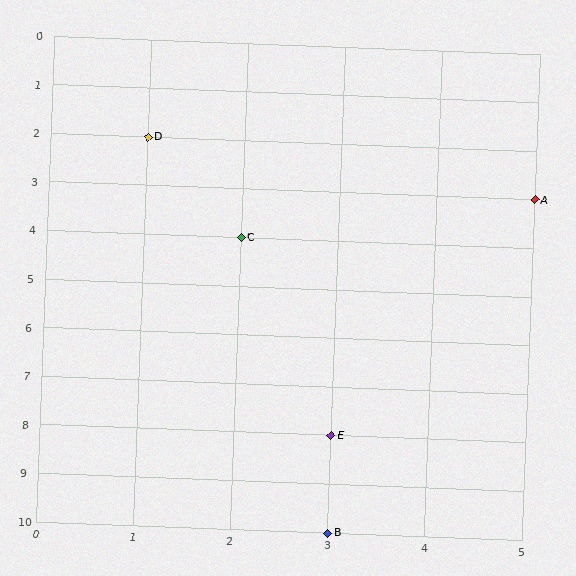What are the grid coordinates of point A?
Point A is at grid coordinates (5, 3).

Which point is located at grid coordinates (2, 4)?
Point C is at (2, 4).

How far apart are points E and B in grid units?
Points E and B are 2 rows apart.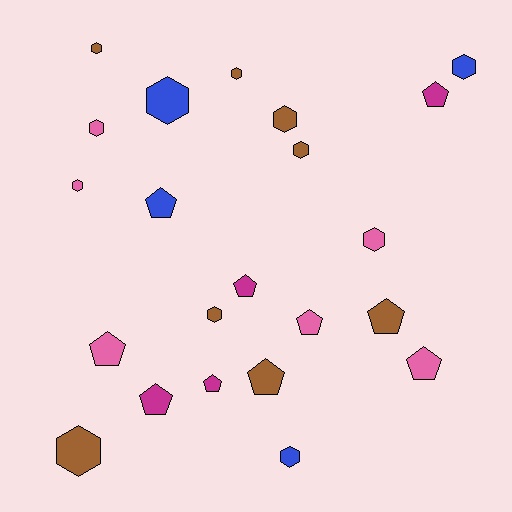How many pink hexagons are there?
There are 3 pink hexagons.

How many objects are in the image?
There are 22 objects.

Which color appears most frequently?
Brown, with 8 objects.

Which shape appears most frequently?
Hexagon, with 12 objects.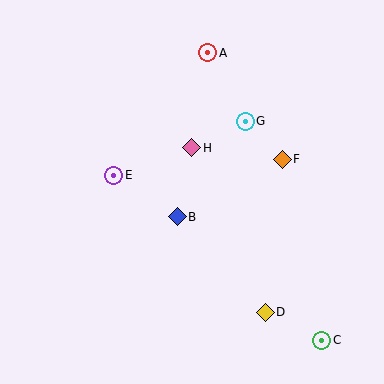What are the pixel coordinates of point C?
Point C is at (322, 340).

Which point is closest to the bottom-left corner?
Point E is closest to the bottom-left corner.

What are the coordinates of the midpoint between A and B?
The midpoint between A and B is at (193, 135).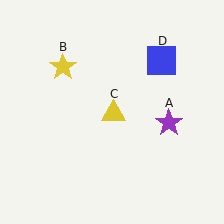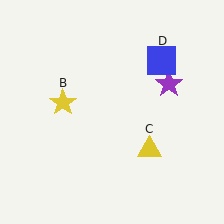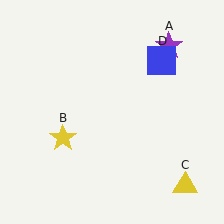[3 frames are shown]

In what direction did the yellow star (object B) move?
The yellow star (object B) moved down.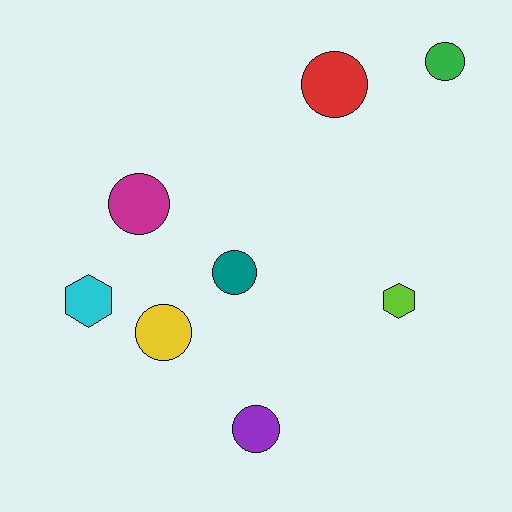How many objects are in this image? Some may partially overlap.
There are 8 objects.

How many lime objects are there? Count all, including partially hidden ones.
There is 1 lime object.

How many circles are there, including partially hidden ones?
There are 6 circles.